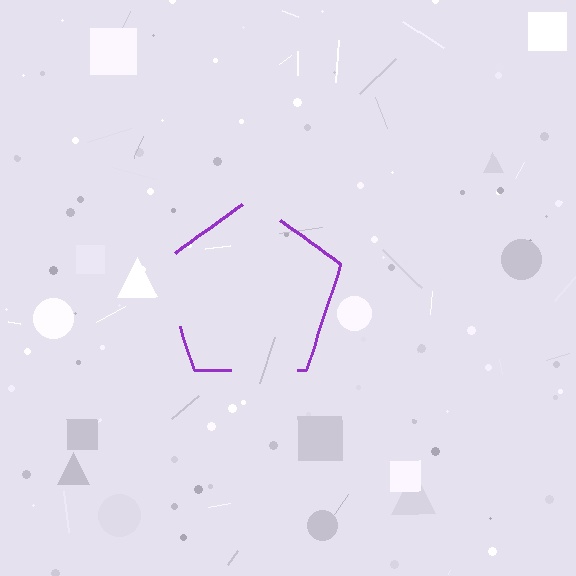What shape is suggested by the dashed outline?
The dashed outline suggests a pentagon.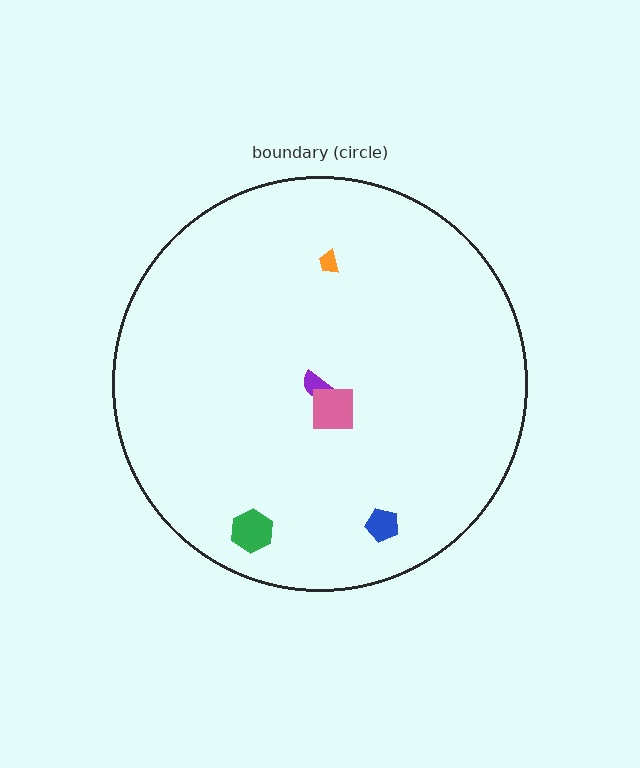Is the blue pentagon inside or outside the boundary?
Inside.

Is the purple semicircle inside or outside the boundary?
Inside.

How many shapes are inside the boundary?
5 inside, 0 outside.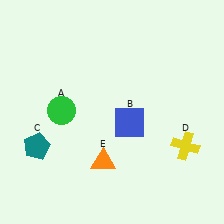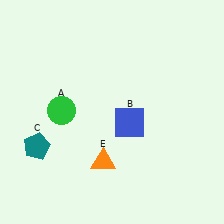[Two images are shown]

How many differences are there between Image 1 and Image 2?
There is 1 difference between the two images.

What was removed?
The yellow cross (D) was removed in Image 2.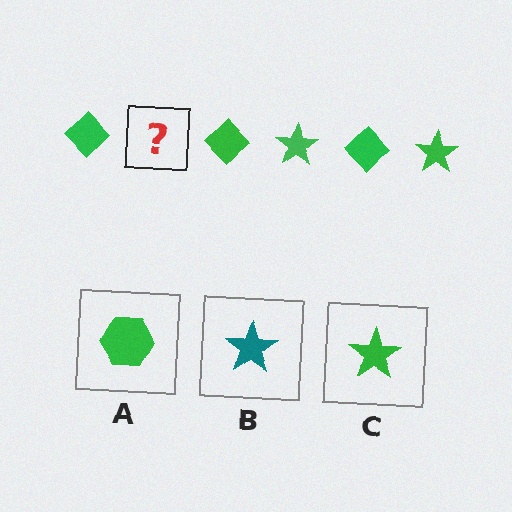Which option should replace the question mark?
Option C.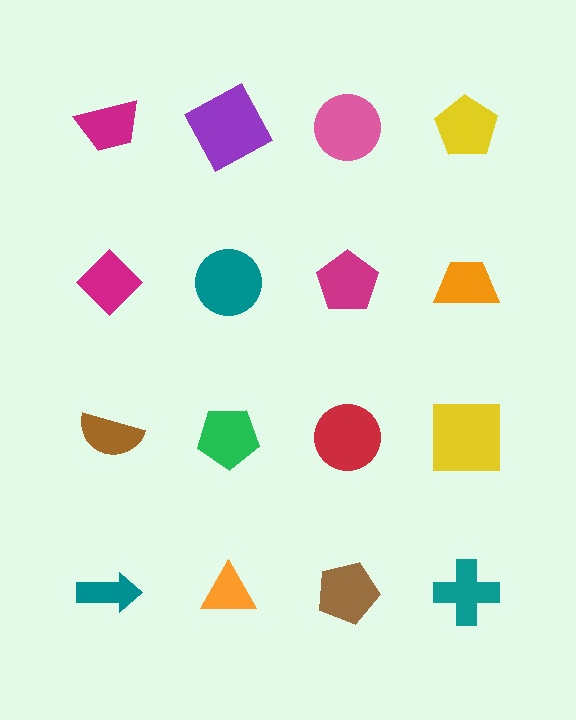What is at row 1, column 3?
A pink circle.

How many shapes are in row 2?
4 shapes.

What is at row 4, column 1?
A teal arrow.